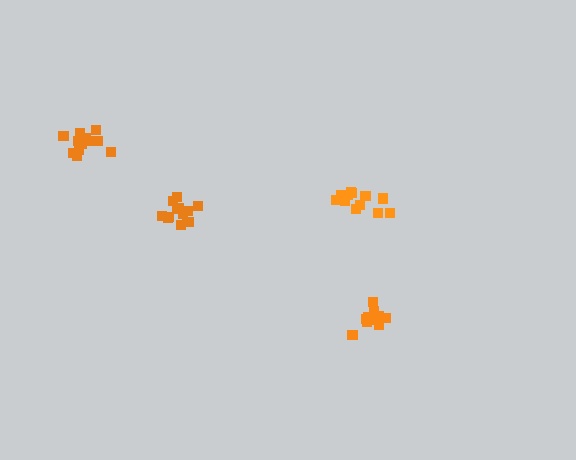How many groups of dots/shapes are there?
There are 4 groups.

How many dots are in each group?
Group 1: 14 dots, Group 2: 13 dots, Group 3: 13 dots, Group 4: 13 dots (53 total).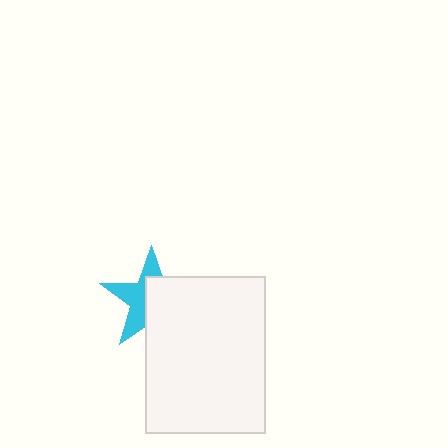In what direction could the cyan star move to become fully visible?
The cyan star could move toward the upper-left. That would shift it out from behind the white rectangle entirely.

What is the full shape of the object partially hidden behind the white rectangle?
The partially hidden object is a cyan star.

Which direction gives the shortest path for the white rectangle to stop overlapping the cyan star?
Moving toward the lower-right gives the shortest separation.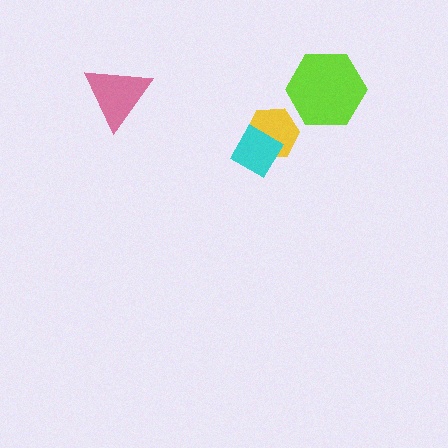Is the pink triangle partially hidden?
No, no other shape covers it.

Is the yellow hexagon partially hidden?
Yes, it is partially covered by another shape.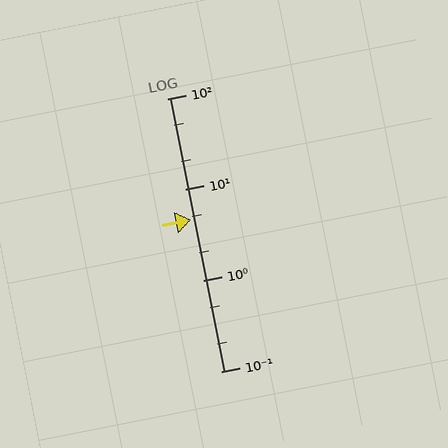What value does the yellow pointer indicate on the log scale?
The pointer indicates approximately 4.6.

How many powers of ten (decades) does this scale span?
The scale spans 3 decades, from 0.1 to 100.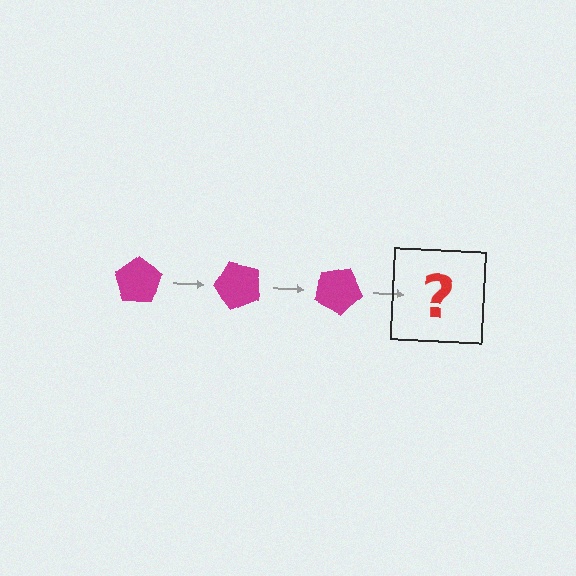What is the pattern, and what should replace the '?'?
The pattern is that the pentagon rotates 50 degrees each step. The '?' should be a magenta pentagon rotated 150 degrees.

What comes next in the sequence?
The next element should be a magenta pentagon rotated 150 degrees.